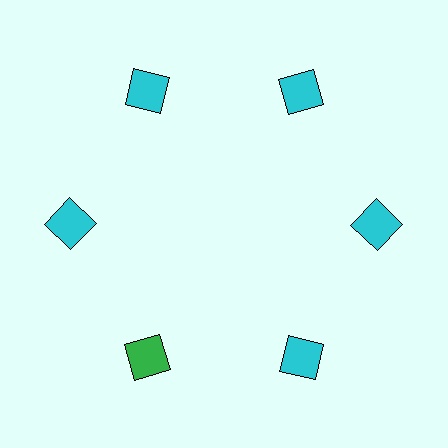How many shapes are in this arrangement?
There are 6 shapes arranged in a ring pattern.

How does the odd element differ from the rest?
It has a different color: green instead of cyan.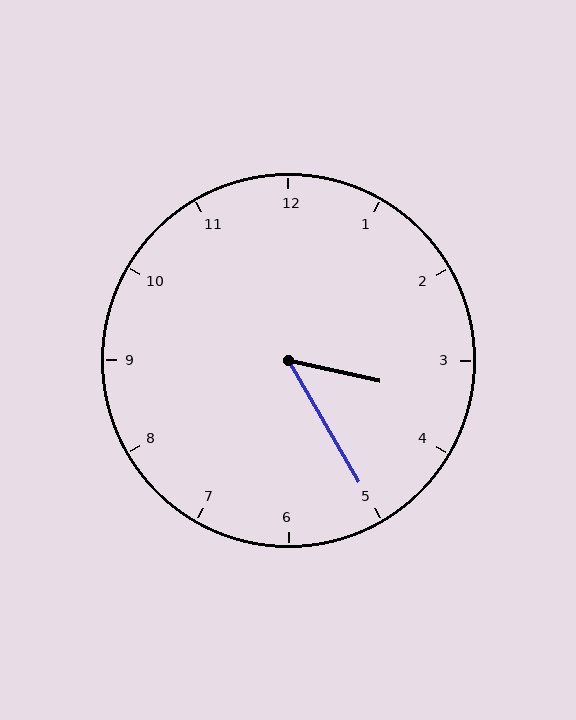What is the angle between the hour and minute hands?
Approximately 48 degrees.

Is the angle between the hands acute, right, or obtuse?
It is acute.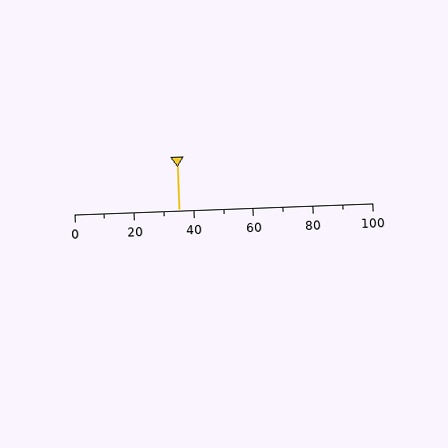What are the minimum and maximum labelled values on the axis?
The axis runs from 0 to 100.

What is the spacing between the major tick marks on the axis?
The major ticks are spaced 20 apart.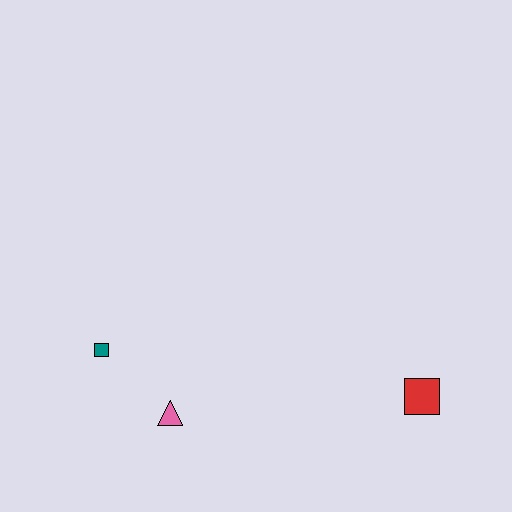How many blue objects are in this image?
There are no blue objects.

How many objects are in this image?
There are 3 objects.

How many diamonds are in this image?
There are no diamonds.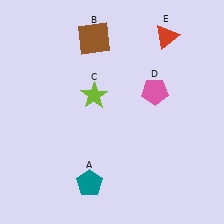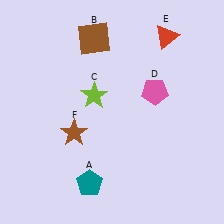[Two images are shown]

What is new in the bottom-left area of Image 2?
A brown star (F) was added in the bottom-left area of Image 2.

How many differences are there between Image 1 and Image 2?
There is 1 difference between the two images.